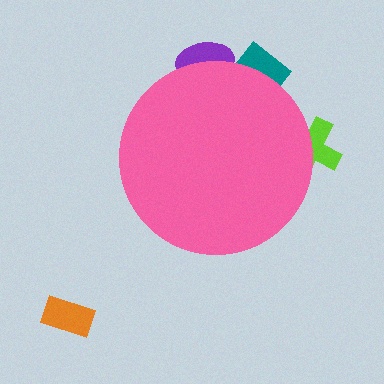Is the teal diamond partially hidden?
Yes, the teal diamond is partially hidden behind the pink circle.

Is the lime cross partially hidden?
Yes, the lime cross is partially hidden behind the pink circle.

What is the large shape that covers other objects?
A pink circle.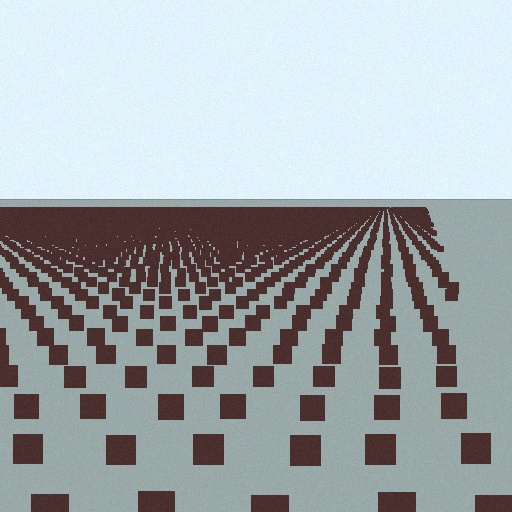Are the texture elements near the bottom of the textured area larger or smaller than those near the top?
Larger. Near the bottom, elements are closer to the viewer and appear at a bigger on-screen size.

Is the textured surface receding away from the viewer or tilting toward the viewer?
The surface is receding away from the viewer. Texture elements get smaller and denser toward the top.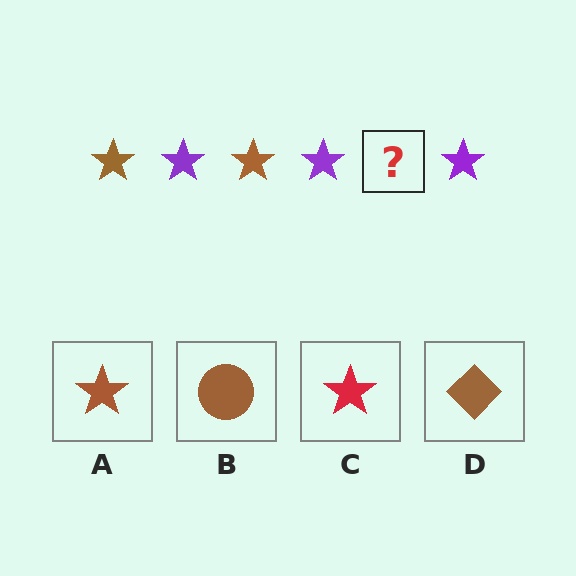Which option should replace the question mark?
Option A.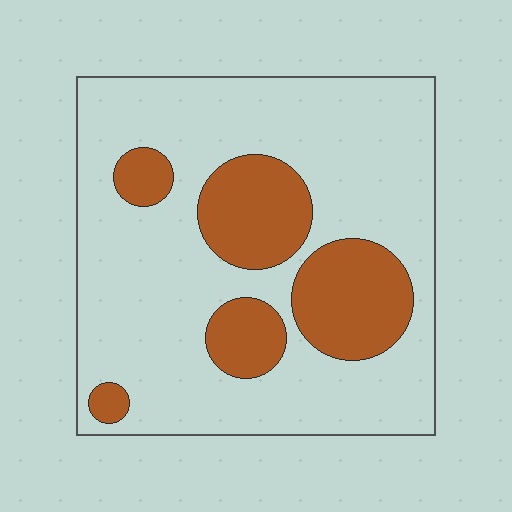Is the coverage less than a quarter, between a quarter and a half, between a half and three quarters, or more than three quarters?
Less than a quarter.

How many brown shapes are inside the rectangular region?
5.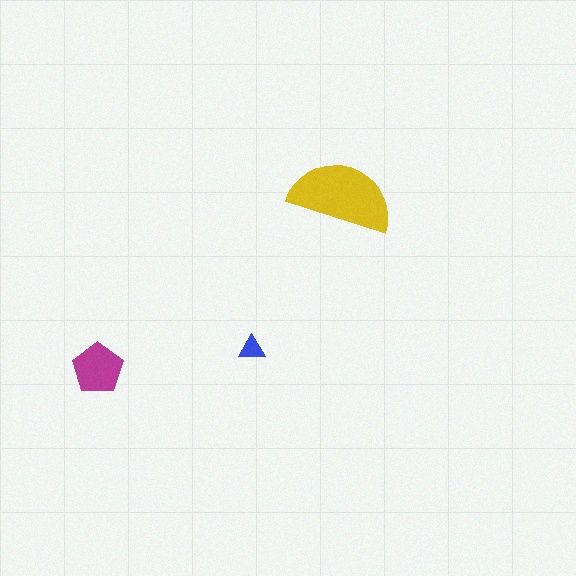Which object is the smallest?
The blue triangle.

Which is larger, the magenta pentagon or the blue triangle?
The magenta pentagon.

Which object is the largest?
The yellow semicircle.